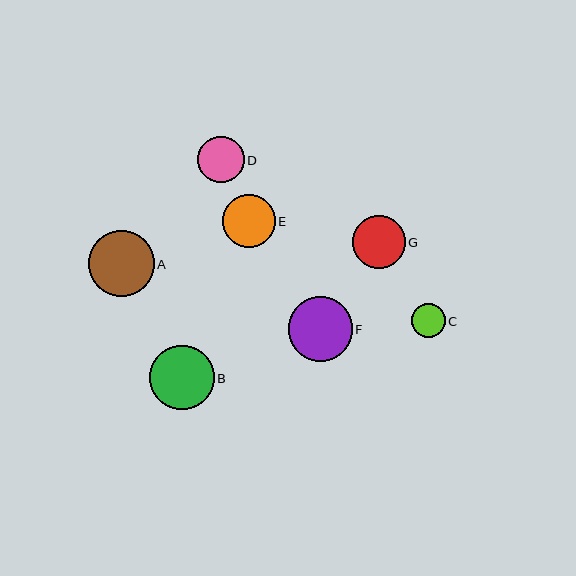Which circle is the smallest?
Circle C is the smallest with a size of approximately 34 pixels.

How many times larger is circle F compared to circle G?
Circle F is approximately 1.2 times the size of circle G.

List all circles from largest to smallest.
From largest to smallest: A, F, B, E, G, D, C.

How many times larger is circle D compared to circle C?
Circle D is approximately 1.4 times the size of circle C.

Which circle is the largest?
Circle A is the largest with a size of approximately 66 pixels.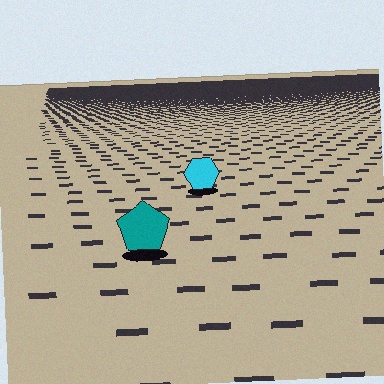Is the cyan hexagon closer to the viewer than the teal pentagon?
No. The teal pentagon is closer — you can tell from the texture gradient: the ground texture is coarser near it.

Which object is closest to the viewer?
The teal pentagon is closest. The texture marks near it are larger and more spread out.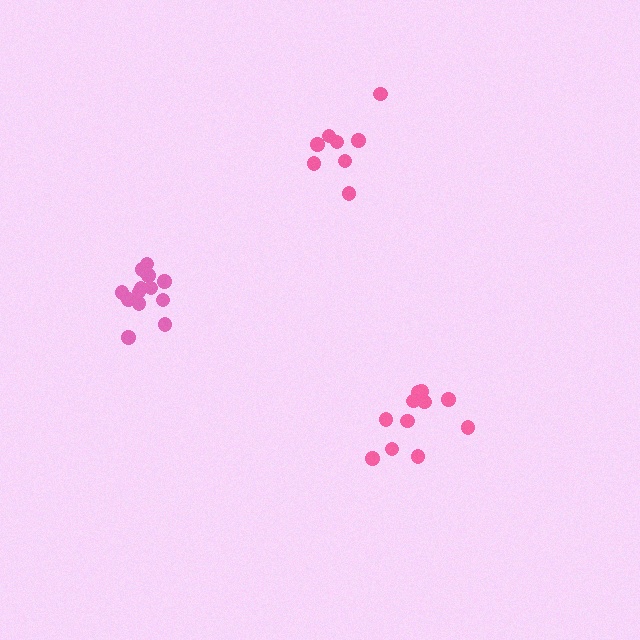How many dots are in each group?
Group 1: 8 dots, Group 2: 11 dots, Group 3: 13 dots (32 total).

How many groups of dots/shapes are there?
There are 3 groups.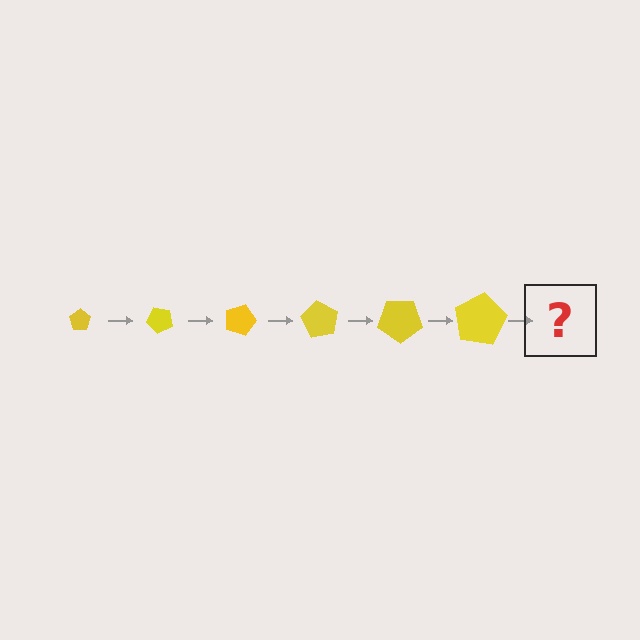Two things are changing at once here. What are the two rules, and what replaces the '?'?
The two rules are that the pentagon grows larger each step and it rotates 45 degrees each step. The '?' should be a pentagon, larger than the previous one and rotated 270 degrees from the start.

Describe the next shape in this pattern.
It should be a pentagon, larger than the previous one and rotated 270 degrees from the start.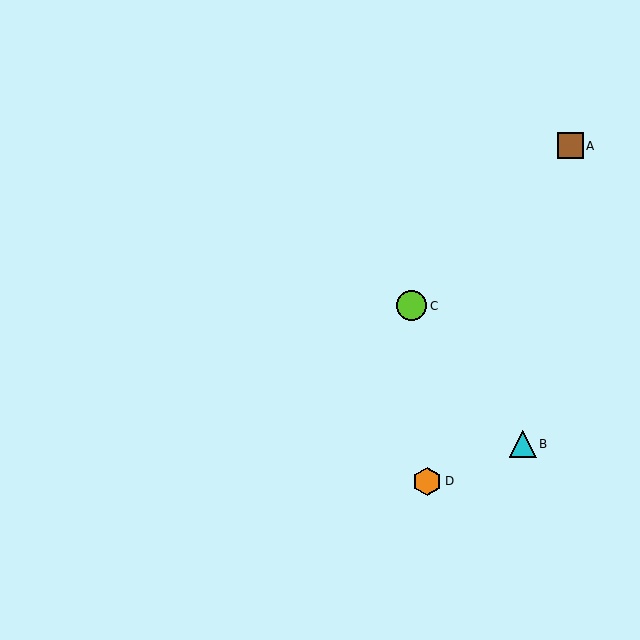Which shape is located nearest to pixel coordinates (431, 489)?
The orange hexagon (labeled D) at (427, 481) is nearest to that location.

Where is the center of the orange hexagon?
The center of the orange hexagon is at (427, 481).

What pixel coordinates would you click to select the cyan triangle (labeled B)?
Click at (523, 444) to select the cyan triangle B.